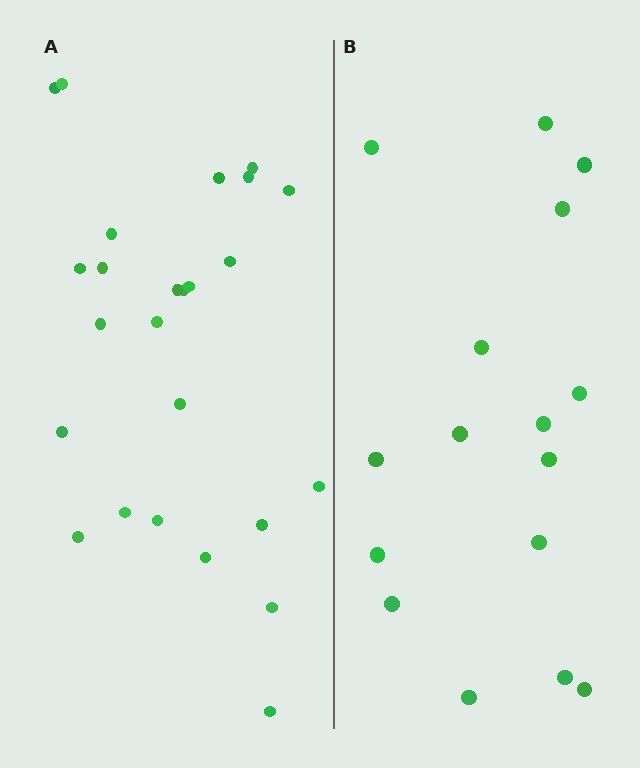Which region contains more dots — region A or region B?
Region A (the left region) has more dots.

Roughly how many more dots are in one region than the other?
Region A has roughly 8 or so more dots than region B.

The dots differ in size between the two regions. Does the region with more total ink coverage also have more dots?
No. Region B has more total ink coverage because its dots are larger, but region A actually contains more individual dots. Total area can be misleading — the number of items is what matters here.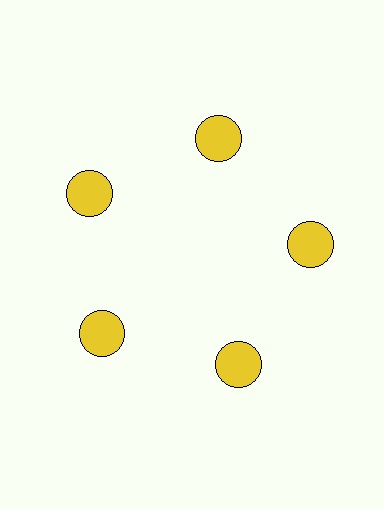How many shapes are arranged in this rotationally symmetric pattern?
There are 5 shapes, arranged in 5 groups of 1.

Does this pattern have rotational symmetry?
Yes, this pattern has 5-fold rotational symmetry. It looks the same after rotating 72 degrees around the center.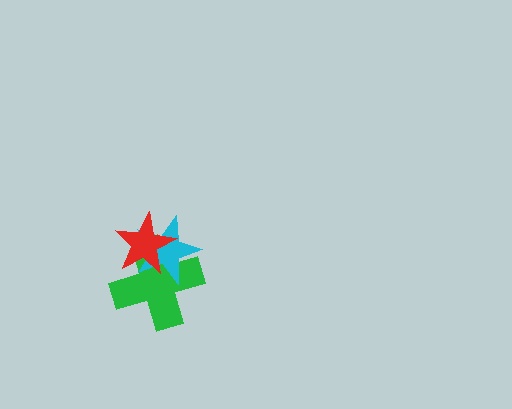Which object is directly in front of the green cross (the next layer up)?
The cyan star is directly in front of the green cross.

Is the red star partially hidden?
No, no other shape covers it.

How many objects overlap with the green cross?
2 objects overlap with the green cross.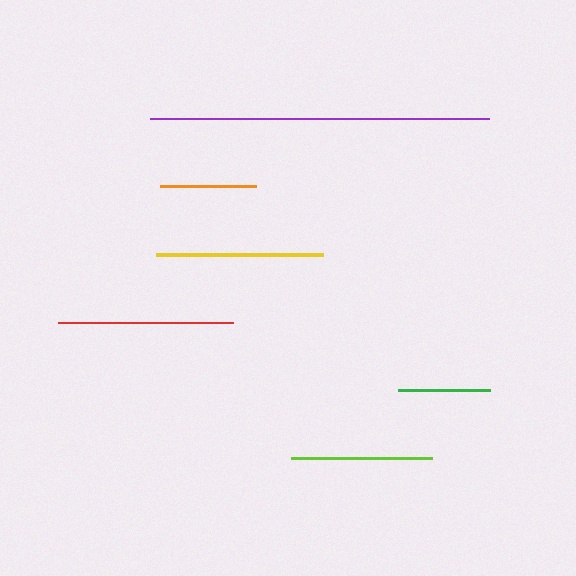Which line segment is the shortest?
The green line is the shortest at approximately 92 pixels.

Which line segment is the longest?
The purple line is the longest at approximately 339 pixels.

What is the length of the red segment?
The red segment is approximately 175 pixels long.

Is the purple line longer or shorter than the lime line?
The purple line is longer than the lime line.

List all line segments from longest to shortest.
From longest to shortest: purple, red, yellow, lime, orange, green.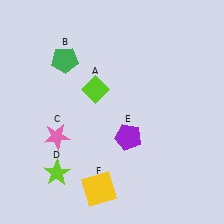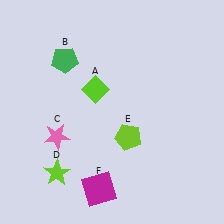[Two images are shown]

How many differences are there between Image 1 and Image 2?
There are 2 differences between the two images.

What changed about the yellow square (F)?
In Image 1, F is yellow. In Image 2, it changed to magenta.